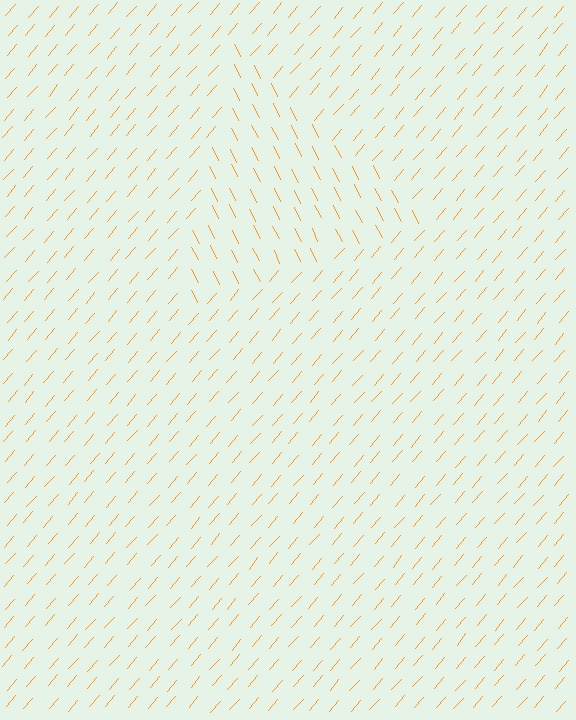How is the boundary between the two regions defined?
The boundary is defined purely by a change in line orientation (approximately 68 degrees difference). All lines are the same color and thickness.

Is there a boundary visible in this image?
Yes, there is a texture boundary formed by a change in line orientation.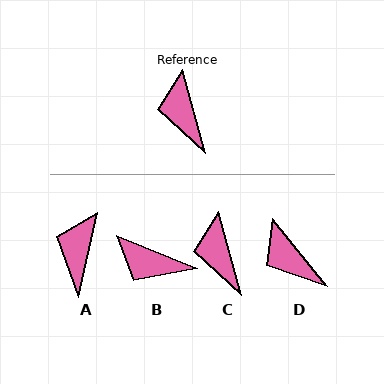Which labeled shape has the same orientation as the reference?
C.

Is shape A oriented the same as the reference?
No, it is off by about 28 degrees.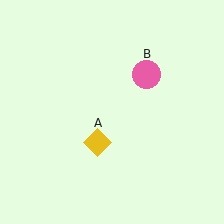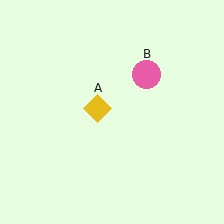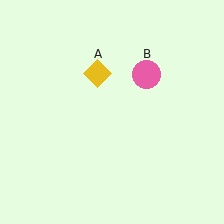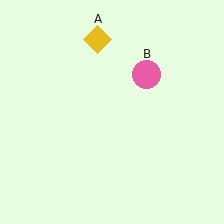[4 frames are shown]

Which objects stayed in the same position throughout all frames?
Pink circle (object B) remained stationary.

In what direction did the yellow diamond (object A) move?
The yellow diamond (object A) moved up.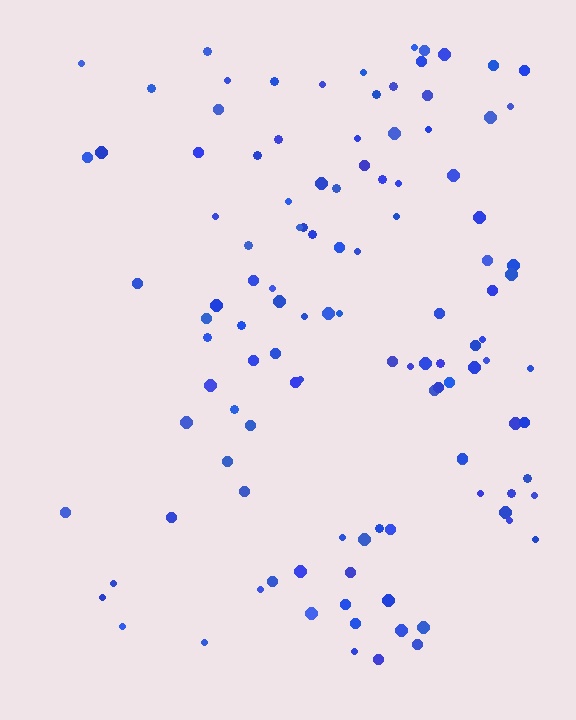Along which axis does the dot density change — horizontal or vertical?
Horizontal.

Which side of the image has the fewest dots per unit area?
The left.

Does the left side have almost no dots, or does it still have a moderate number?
Still a moderate number, just noticeably fewer than the right.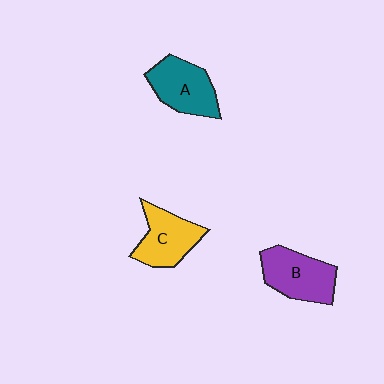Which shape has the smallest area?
Shape C (yellow).